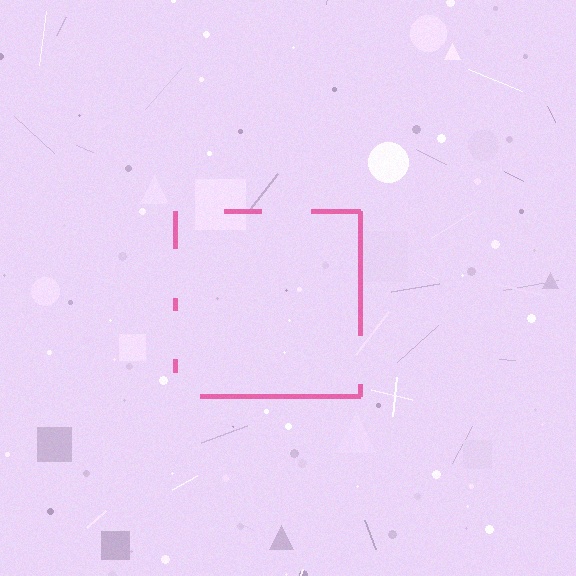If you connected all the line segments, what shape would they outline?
They would outline a square.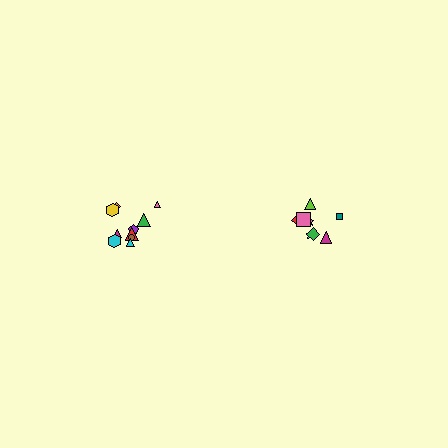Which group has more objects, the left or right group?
The left group.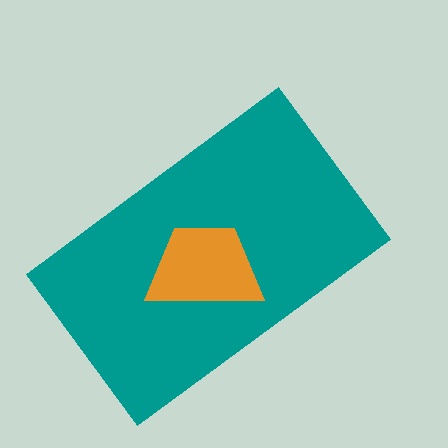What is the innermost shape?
The orange trapezoid.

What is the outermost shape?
The teal rectangle.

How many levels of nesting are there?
2.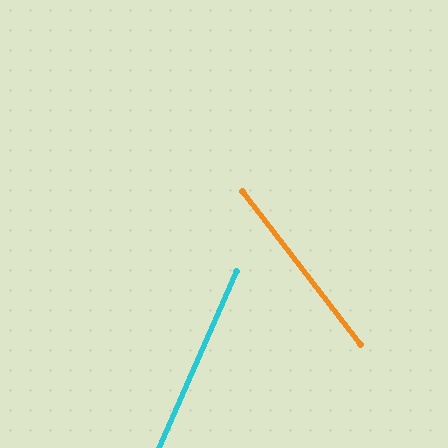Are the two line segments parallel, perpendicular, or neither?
Neither parallel nor perpendicular — they differ by about 61°.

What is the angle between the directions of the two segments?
Approximately 61 degrees.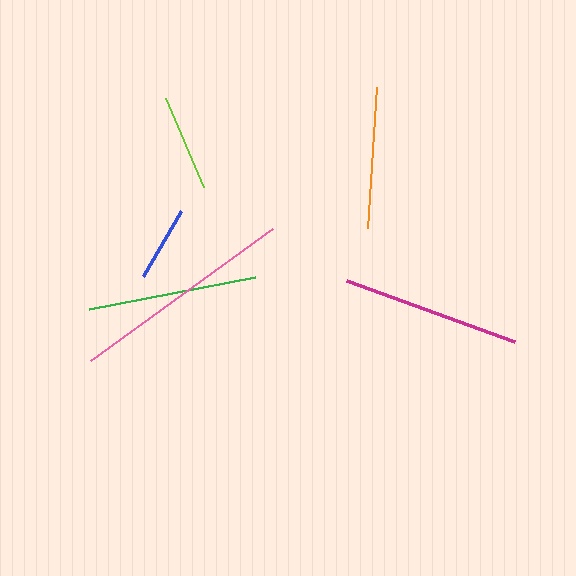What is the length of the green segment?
The green segment is approximately 170 pixels long.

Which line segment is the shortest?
The blue line is the shortest at approximately 76 pixels.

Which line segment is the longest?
The pink line is the longest at approximately 225 pixels.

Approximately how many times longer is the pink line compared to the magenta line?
The pink line is approximately 1.3 times the length of the magenta line.